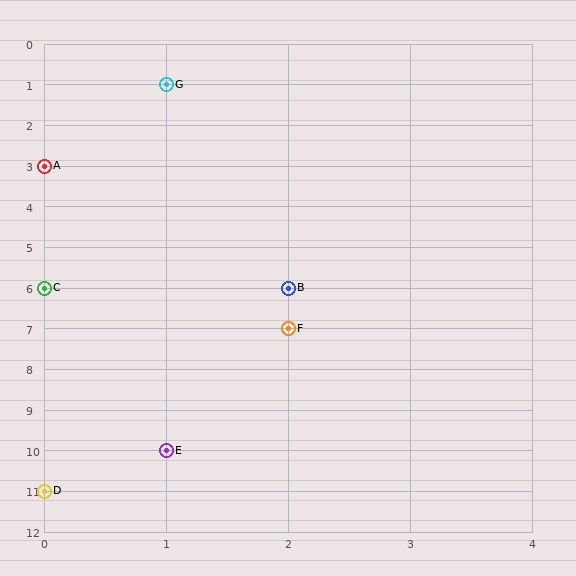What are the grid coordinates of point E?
Point E is at grid coordinates (1, 10).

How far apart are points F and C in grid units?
Points F and C are 2 columns and 1 row apart (about 2.2 grid units diagonally).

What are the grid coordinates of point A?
Point A is at grid coordinates (0, 3).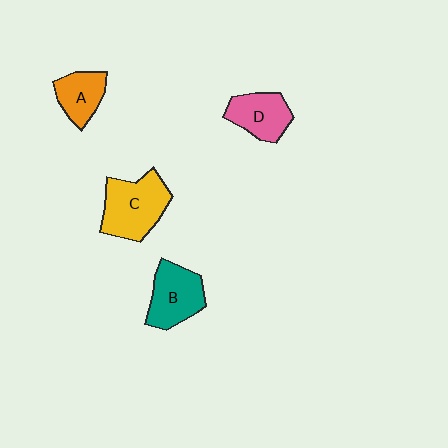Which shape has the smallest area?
Shape A (orange).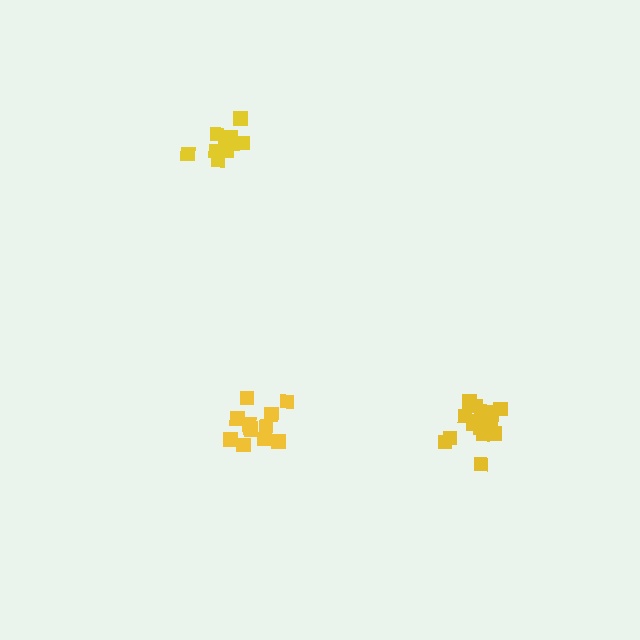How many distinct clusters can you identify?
There are 3 distinct clusters.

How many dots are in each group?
Group 1: 11 dots, Group 2: 12 dots, Group 3: 15 dots (38 total).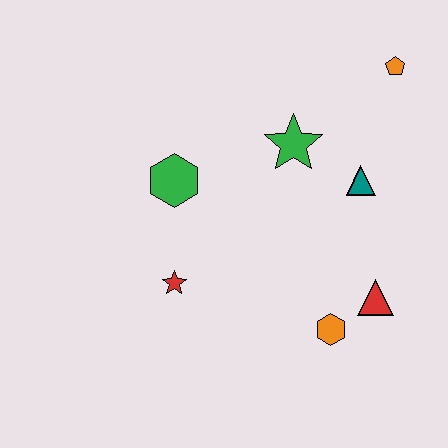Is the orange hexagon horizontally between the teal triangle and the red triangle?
No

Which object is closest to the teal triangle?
The green star is closest to the teal triangle.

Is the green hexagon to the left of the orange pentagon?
Yes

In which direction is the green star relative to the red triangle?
The green star is above the red triangle.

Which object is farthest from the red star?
The orange pentagon is farthest from the red star.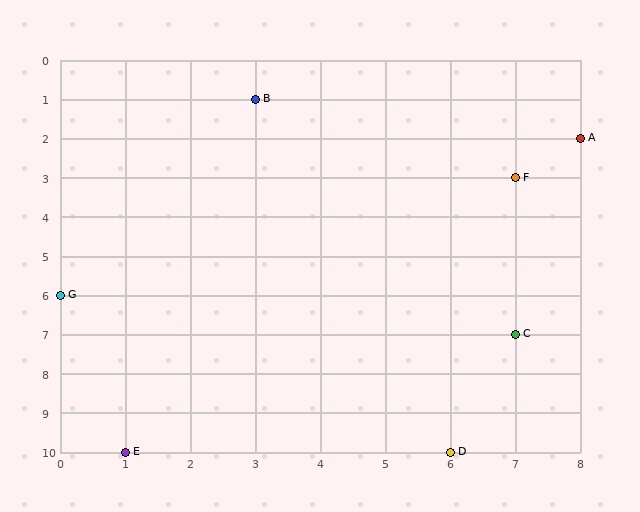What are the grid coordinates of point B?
Point B is at grid coordinates (3, 1).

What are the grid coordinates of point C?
Point C is at grid coordinates (7, 7).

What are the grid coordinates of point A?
Point A is at grid coordinates (8, 2).